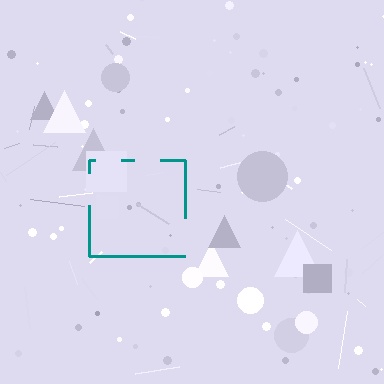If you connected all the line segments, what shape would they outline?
They would outline a square.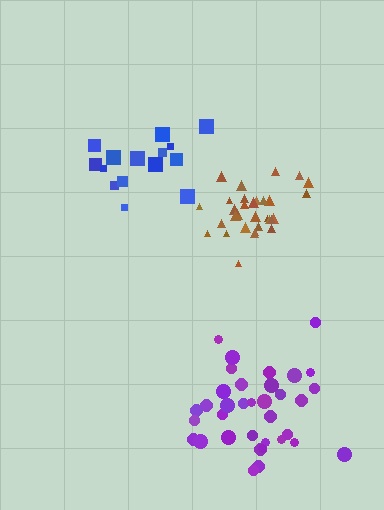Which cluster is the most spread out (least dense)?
Blue.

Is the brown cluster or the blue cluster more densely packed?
Brown.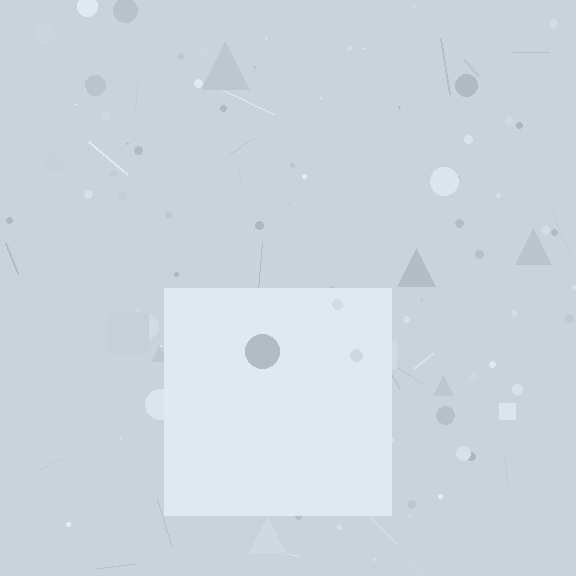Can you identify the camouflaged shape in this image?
The camouflaged shape is a square.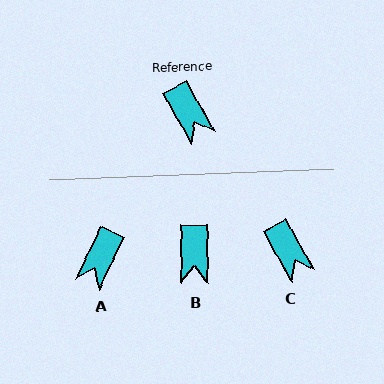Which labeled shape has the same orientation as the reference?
C.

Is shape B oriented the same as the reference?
No, it is off by about 29 degrees.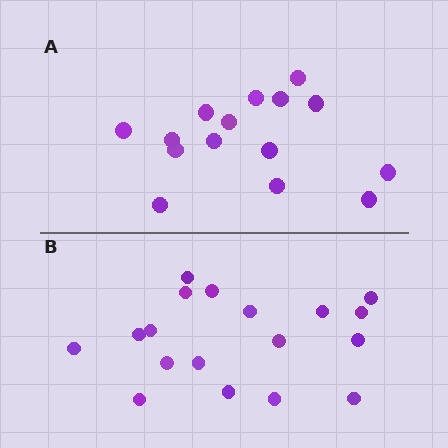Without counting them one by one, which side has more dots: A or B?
Region B (the bottom region) has more dots.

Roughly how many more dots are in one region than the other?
Region B has just a few more — roughly 2 or 3 more dots than region A.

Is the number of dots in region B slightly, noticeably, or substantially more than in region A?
Region B has only slightly more — the two regions are fairly close. The ratio is roughly 1.2 to 1.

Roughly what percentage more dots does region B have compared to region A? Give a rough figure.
About 20% more.